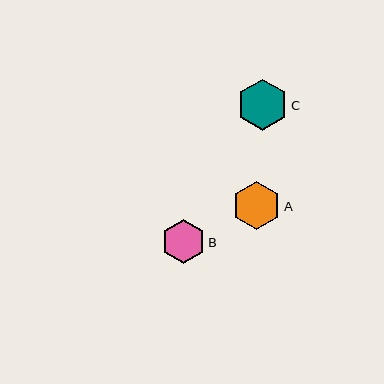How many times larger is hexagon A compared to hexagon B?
Hexagon A is approximately 1.1 times the size of hexagon B.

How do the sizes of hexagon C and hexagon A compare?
Hexagon C and hexagon A are approximately the same size.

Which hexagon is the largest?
Hexagon C is the largest with a size of approximately 51 pixels.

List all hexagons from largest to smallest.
From largest to smallest: C, A, B.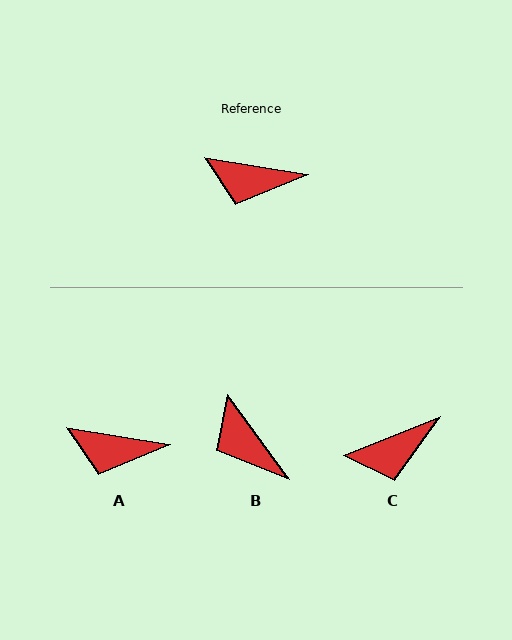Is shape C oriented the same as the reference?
No, it is off by about 31 degrees.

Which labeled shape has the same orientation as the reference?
A.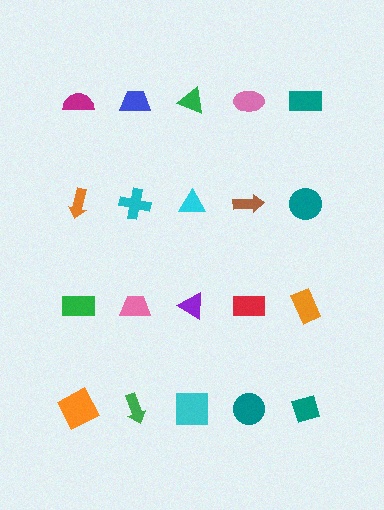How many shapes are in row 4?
5 shapes.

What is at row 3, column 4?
A red rectangle.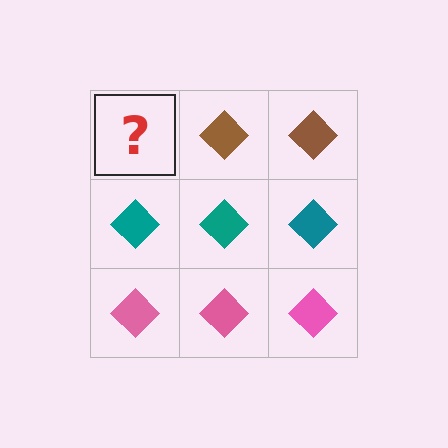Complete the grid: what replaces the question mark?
The question mark should be replaced with a brown diamond.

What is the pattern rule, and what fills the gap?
The rule is that each row has a consistent color. The gap should be filled with a brown diamond.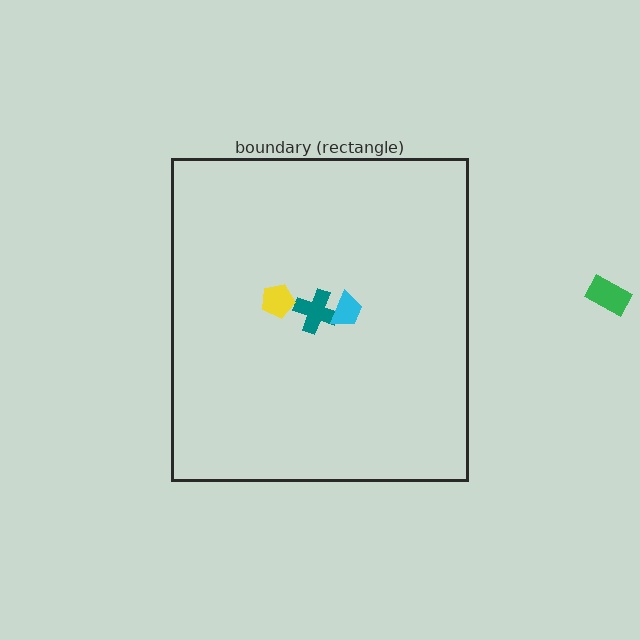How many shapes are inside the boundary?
3 inside, 1 outside.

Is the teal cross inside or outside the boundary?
Inside.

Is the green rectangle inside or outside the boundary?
Outside.